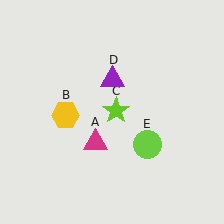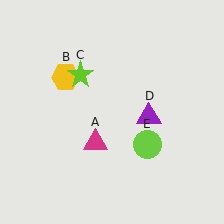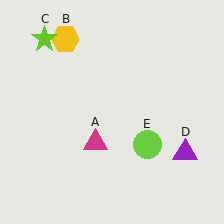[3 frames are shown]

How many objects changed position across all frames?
3 objects changed position: yellow hexagon (object B), lime star (object C), purple triangle (object D).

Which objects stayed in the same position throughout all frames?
Magenta triangle (object A) and lime circle (object E) remained stationary.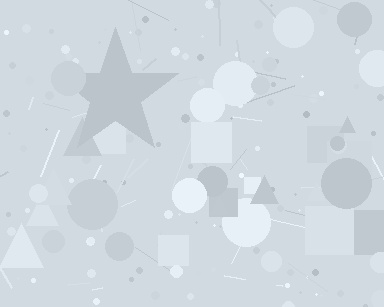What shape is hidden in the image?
A star is hidden in the image.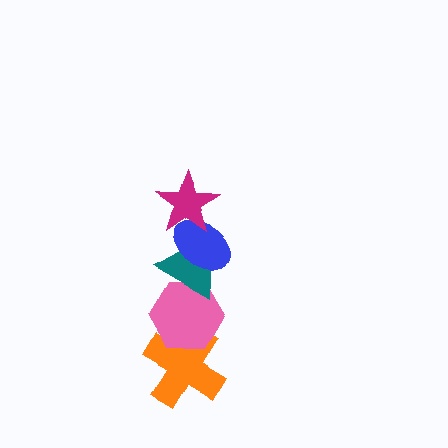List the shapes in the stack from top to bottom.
From top to bottom: the magenta star, the blue ellipse, the teal triangle, the pink hexagon, the orange cross.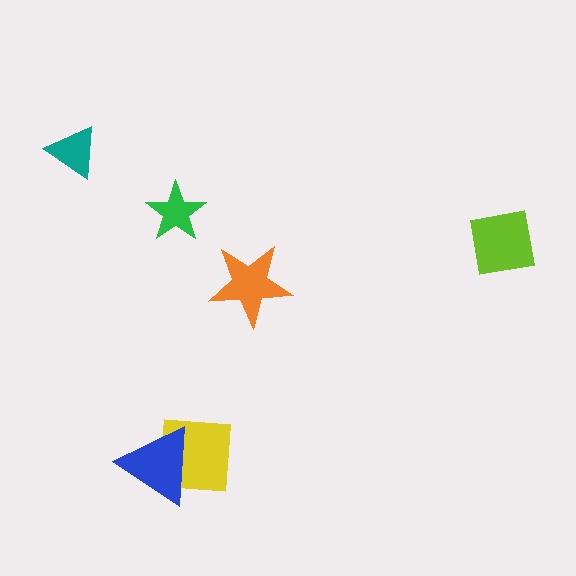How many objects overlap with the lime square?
0 objects overlap with the lime square.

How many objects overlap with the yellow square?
1 object overlaps with the yellow square.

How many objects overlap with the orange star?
0 objects overlap with the orange star.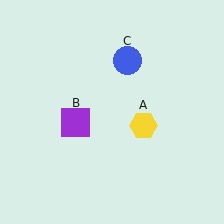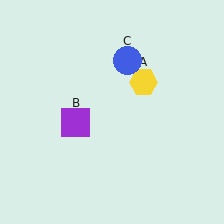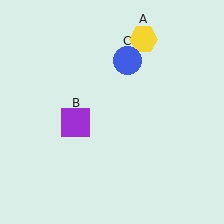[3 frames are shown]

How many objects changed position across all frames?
1 object changed position: yellow hexagon (object A).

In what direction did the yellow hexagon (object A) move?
The yellow hexagon (object A) moved up.